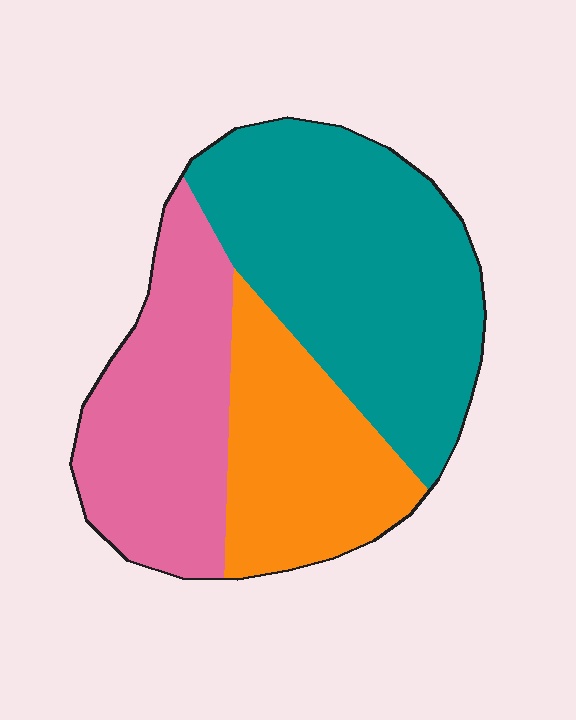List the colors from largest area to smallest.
From largest to smallest: teal, pink, orange.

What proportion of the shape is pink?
Pink takes up about one third (1/3) of the shape.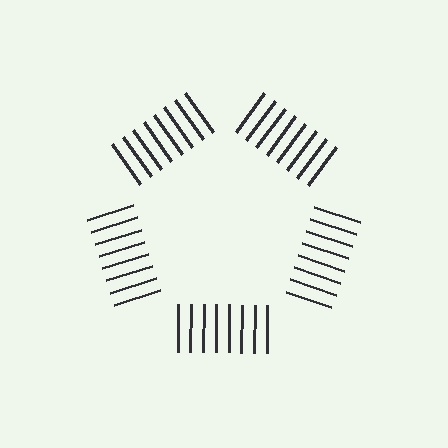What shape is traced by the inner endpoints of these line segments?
An illusory pentagon — the line segments terminate on its edges but no continuous stroke is drawn.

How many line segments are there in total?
40 — 8 along each of the 5 edges.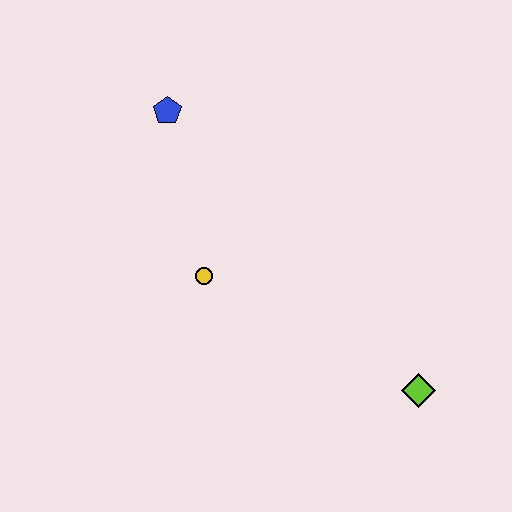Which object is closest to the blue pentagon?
The yellow circle is closest to the blue pentagon.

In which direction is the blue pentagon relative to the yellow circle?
The blue pentagon is above the yellow circle.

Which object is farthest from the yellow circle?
The lime diamond is farthest from the yellow circle.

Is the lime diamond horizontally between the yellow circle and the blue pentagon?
No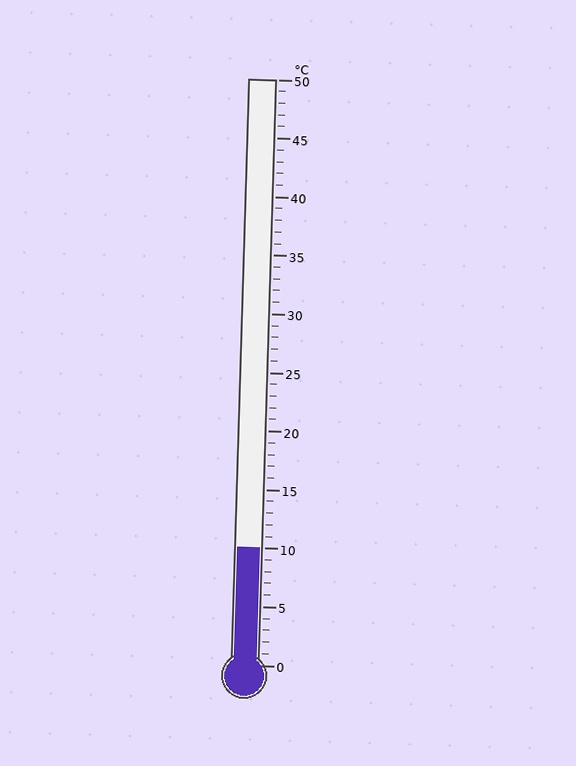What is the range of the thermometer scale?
The thermometer scale ranges from 0°C to 50°C.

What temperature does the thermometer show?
The thermometer shows approximately 10°C.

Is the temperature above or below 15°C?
The temperature is below 15°C.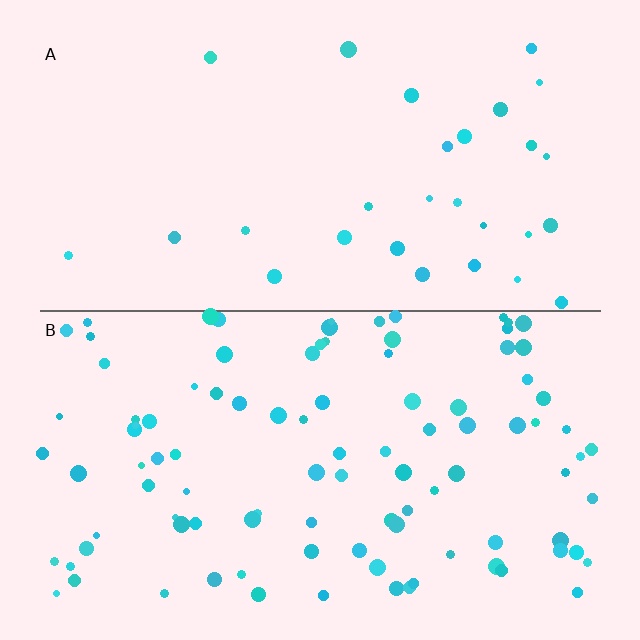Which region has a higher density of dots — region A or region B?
B (the bottom).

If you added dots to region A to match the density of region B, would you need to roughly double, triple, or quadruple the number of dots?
Approximately triple.